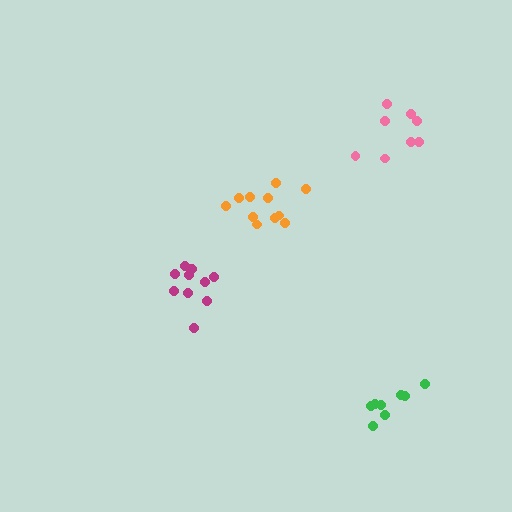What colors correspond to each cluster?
The clusters are colored: green, orange, magenta, pink.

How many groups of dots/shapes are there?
There are 4 groups.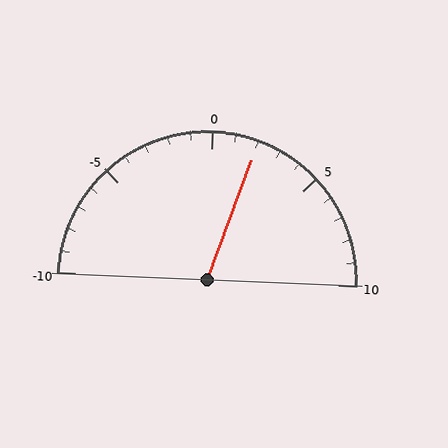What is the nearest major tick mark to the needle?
The nearest major tick mark is 0.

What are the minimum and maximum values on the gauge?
The gauge ranges from -10 to 10.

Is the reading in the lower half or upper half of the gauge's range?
The reading is in the upper half of the range (-10 to 10).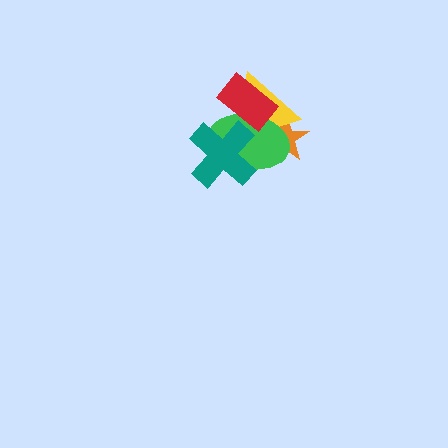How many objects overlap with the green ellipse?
4 objects overlap with the green ellipse.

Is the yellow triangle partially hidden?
Yes, it is partially covered by another shape.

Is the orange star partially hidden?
Yes, it is partially covered by another shape.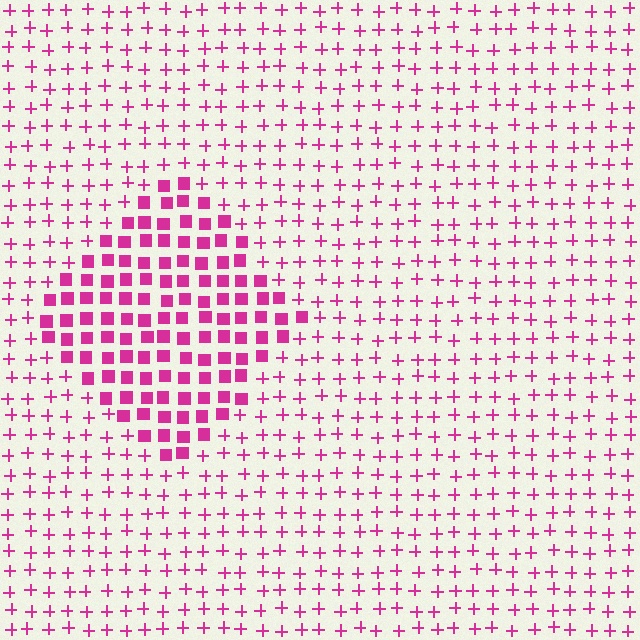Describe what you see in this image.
The image is filled with small magenta elements arranged in a uniform grid. A diamond-shaped region contains squares, while the surrounding area contains plus signs. The boundary is defined purely by the change in element shape.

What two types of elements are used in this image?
The image uses squares inside the diamond region and plus signs outside it.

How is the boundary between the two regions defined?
The boundary is defined by a change in element shape: squares inside vs. plus signs outside. All elements share the same color and spacing.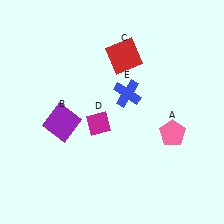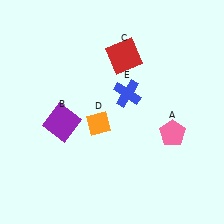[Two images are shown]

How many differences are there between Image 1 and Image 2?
There is 1 difference between the two images.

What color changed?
The diamond (D) changed from magenta in Image 1 to orange in Image 2.